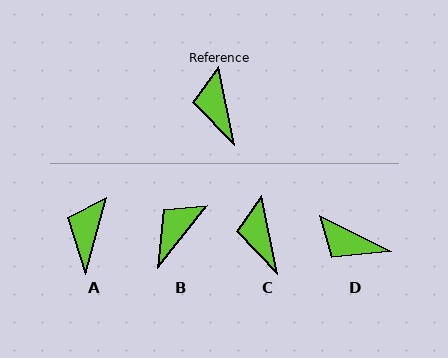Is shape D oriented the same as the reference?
No, it is off by about 53 degrees.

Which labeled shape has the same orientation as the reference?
C.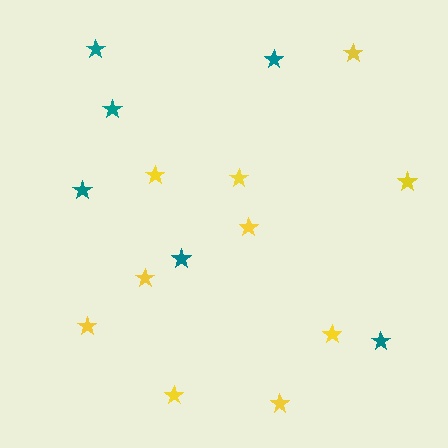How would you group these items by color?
There are 2 groups: one group of teal stars (6) and one group of yellow stars (10).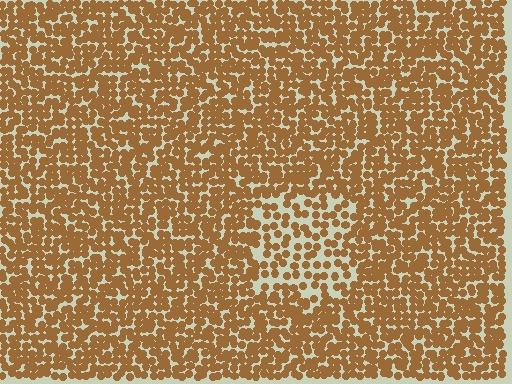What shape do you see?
I see a rectangle.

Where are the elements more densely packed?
The elements are more densely packed outside the rectangle boundary.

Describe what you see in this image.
The image contains small brown elements arranged at two different densities. A rectangle-shaped region is visible where the elements are less densely packed than the surrounding area.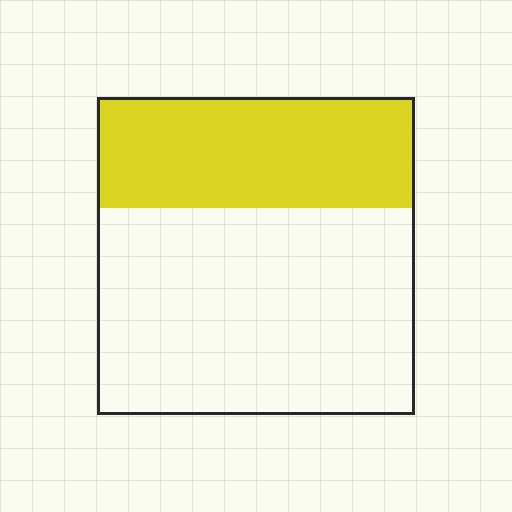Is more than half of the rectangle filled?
No.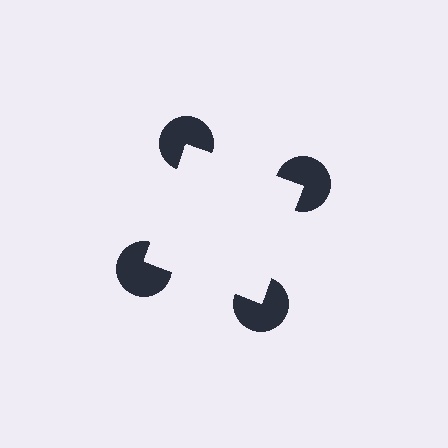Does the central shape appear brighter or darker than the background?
It typically appears slightly brighter than the background, even though no actual brightness change is drawn.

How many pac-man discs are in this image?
There are 4 — one at each vertex of the illusory square.